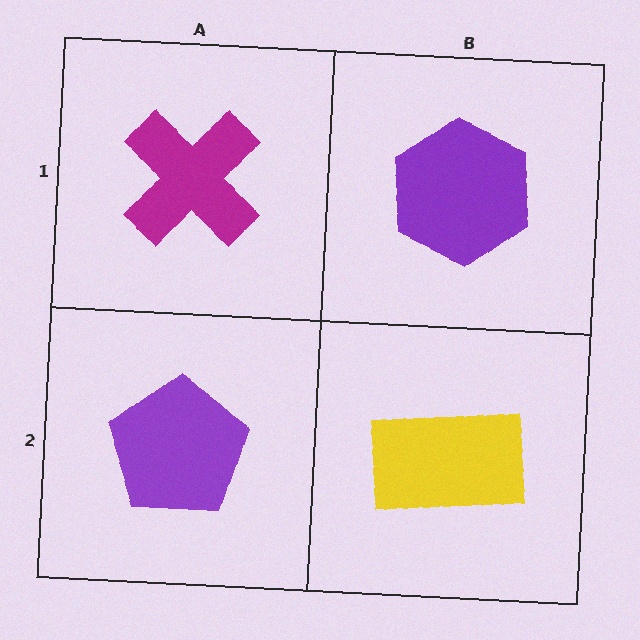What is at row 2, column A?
A purple pentagon.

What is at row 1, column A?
A magenta cross.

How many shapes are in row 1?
2 shapes.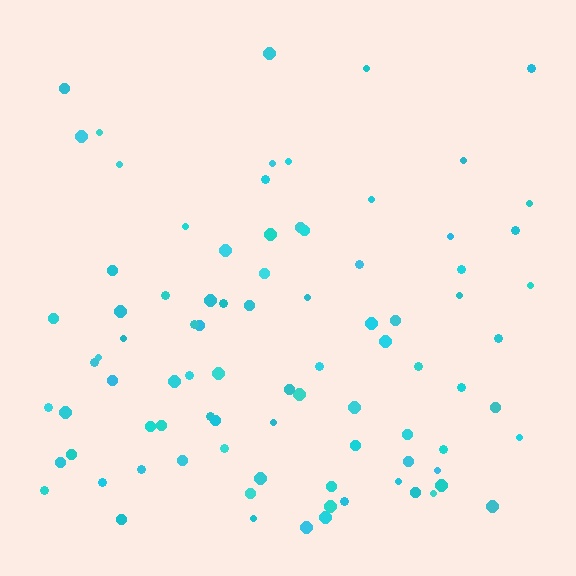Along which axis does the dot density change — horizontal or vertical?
Vertical.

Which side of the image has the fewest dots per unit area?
The top.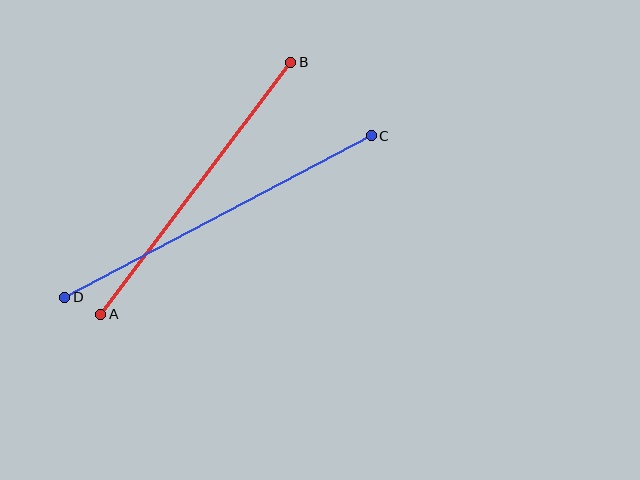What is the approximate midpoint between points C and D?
The midpoint is at approximately (218, 216) pixels.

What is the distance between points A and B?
The distance is approximately 315 pixels.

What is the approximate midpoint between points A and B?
The midpoint is at approximately (196, 188) pixels.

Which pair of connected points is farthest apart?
Points C and D are farthest apart.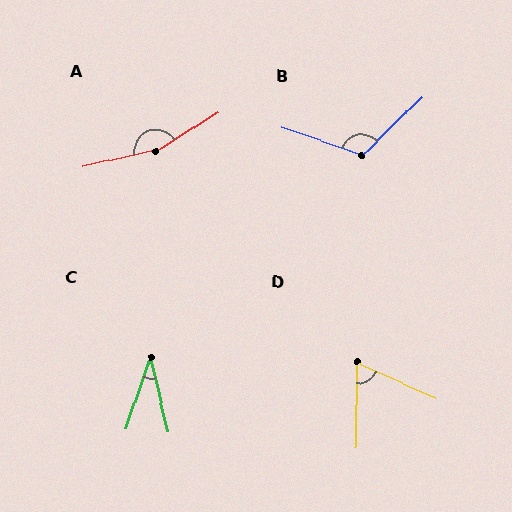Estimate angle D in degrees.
Approximately 66 degrees.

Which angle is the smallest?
C, at approximately 31 degrees.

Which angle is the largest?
A, at approximately 160 degrees.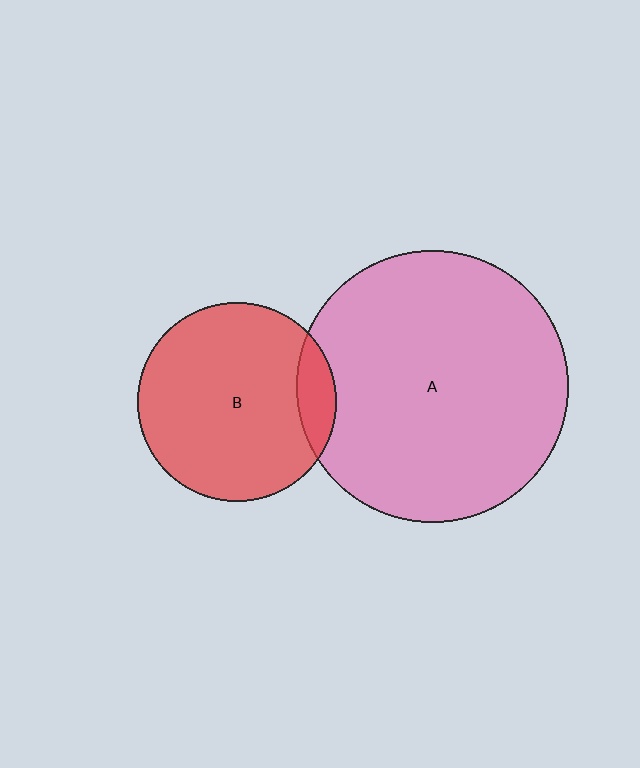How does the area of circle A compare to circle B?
Approximately 1.9 times.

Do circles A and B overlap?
Yes.